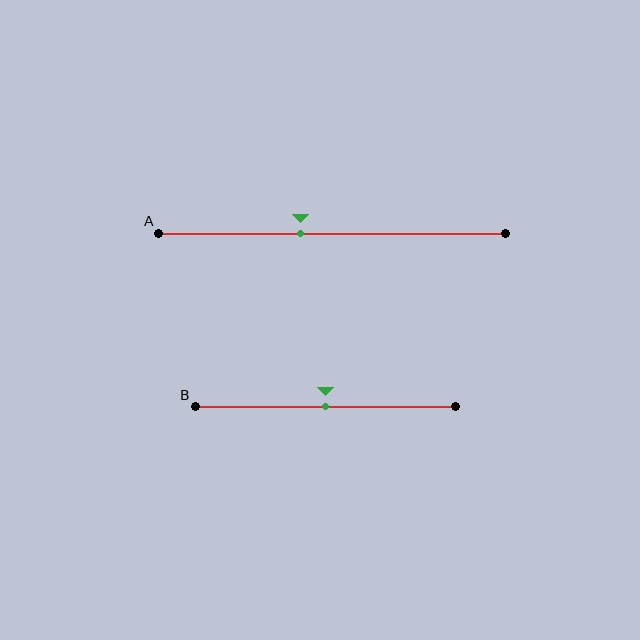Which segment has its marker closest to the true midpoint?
Segment B has its marker closest to the true midpoint.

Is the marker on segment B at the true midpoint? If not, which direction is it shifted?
Yes, the marker on segment B is at the true midpoint.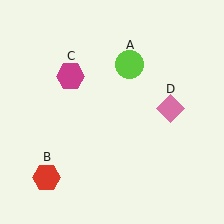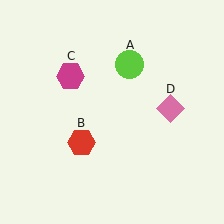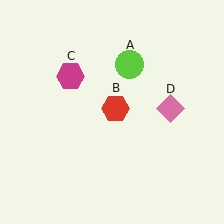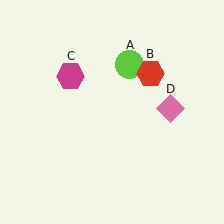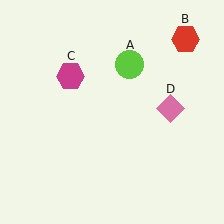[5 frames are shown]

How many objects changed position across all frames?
1 object changed position: red hexagon (object B).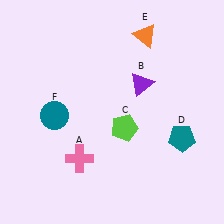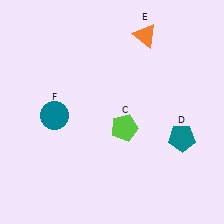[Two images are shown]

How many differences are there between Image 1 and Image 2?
There are 2 differences between the two images.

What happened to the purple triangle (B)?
The purple triangle (B) was removed in Image 2. It was in the top-right area of Image 1.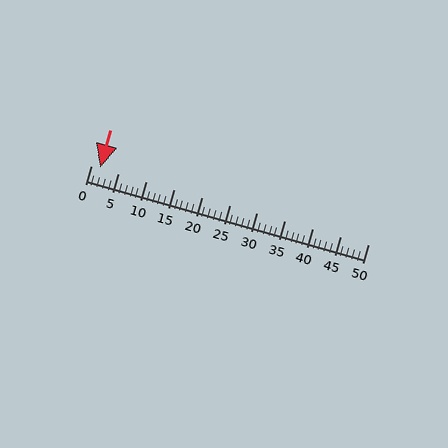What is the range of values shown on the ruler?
The ruler shows values from 0 to 50.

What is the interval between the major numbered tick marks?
The major tick marks are spaced 5 units apart.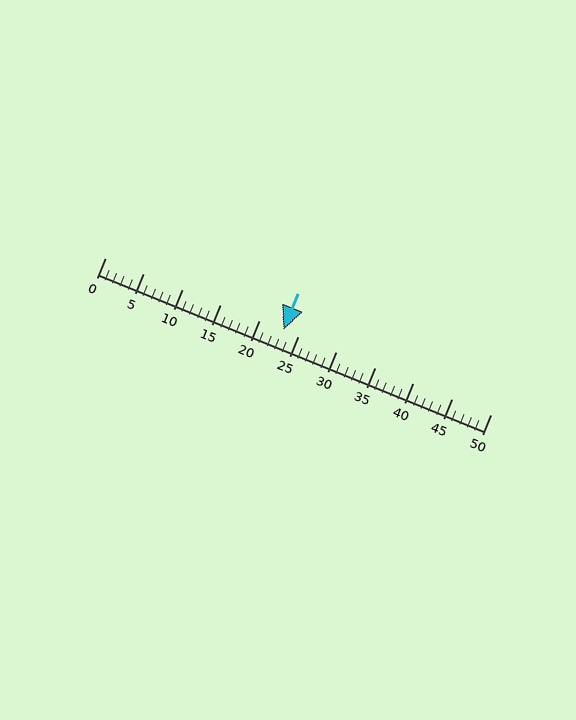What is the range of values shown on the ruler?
The ruler shows values from 0 to 50.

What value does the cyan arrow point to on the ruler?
The cyan arrow points to approximately 23.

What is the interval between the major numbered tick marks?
The major tick marks are spaced 5 units apart.